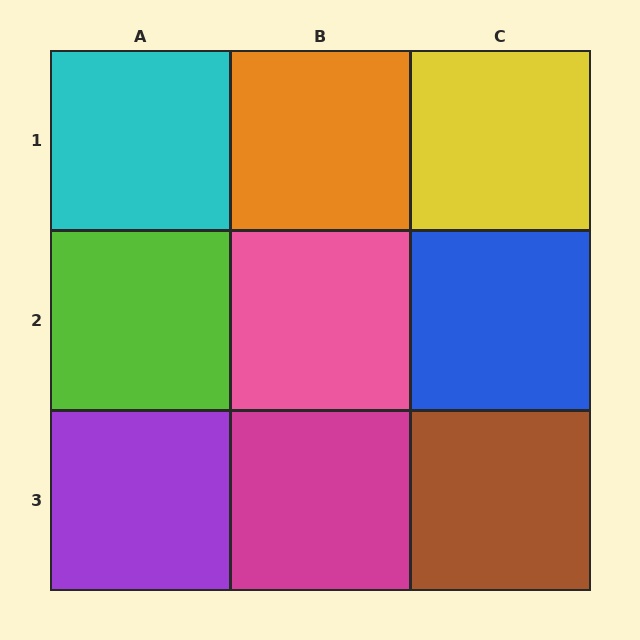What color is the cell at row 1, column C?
Yellow.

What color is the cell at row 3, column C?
Brown.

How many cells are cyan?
1 cell is cyan.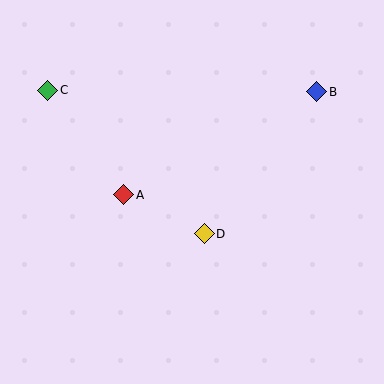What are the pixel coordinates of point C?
Point C is at (48, 90).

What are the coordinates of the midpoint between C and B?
The midpoint between C and B is at (182, 91).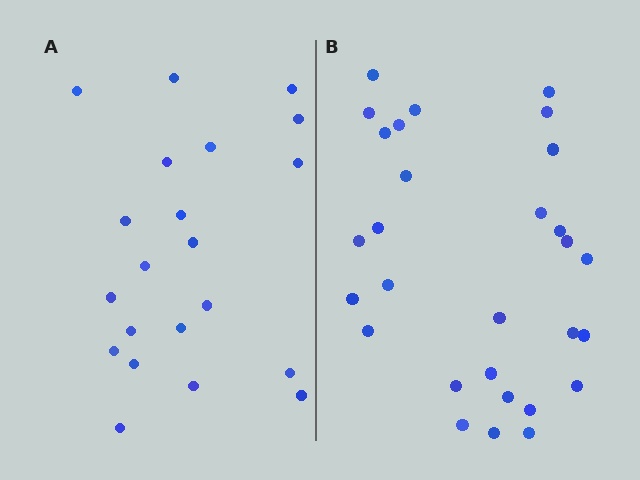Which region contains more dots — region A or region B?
Region B (the right region) has more dots.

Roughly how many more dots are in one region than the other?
Region B has roughly 8 or so more dots than region A.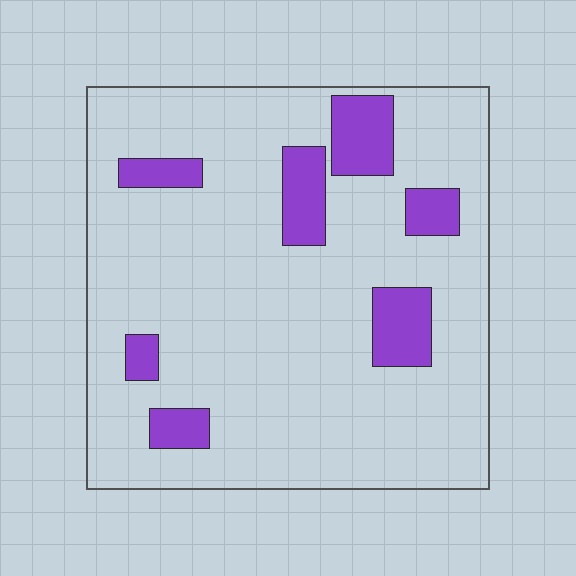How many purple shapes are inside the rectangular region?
7.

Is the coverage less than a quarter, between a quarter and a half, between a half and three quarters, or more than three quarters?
Less than a quarter.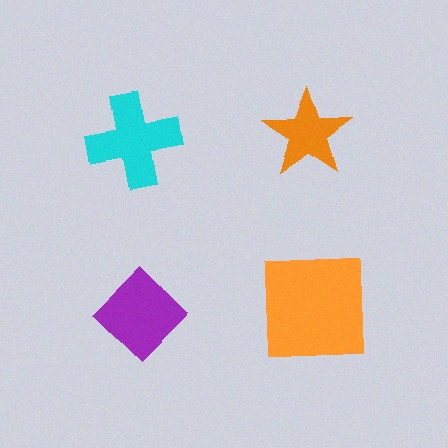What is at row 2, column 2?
An orange square.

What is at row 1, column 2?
An orange star.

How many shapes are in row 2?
2 shapes.